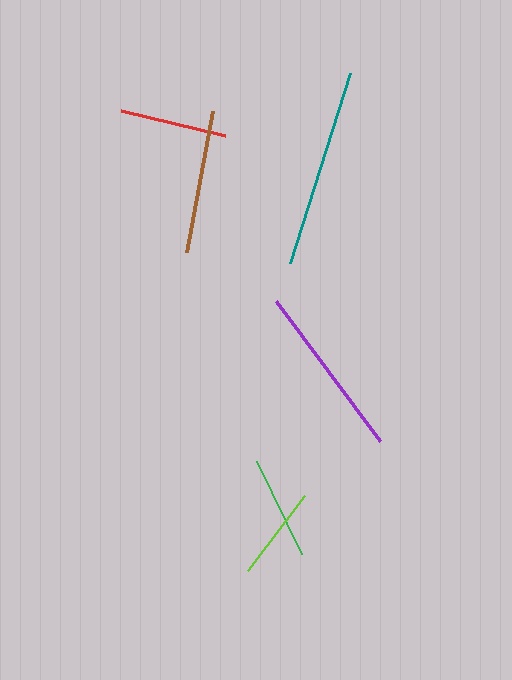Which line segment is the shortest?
The lime line is the shortest at approximately 95 pixels.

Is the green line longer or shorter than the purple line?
The purple line is longer than the green line.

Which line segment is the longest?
The teal line is the longest at approximately 199 pixels.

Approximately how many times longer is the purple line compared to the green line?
The purple line is approximately 1.7 times the length of the green line.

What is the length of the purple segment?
The purple segment is approximately 175 pixels long.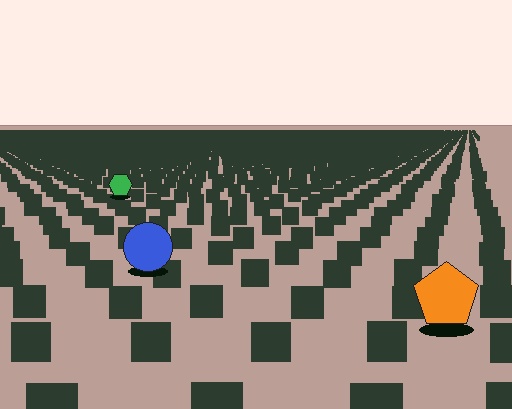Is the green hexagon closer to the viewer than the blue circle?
No. The blue circle is closer — you can tell from the texture gradient: the ground texture is coarser near it.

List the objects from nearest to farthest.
From nearest to farthest: the orange pentagon, the blue circle, the green hexagon.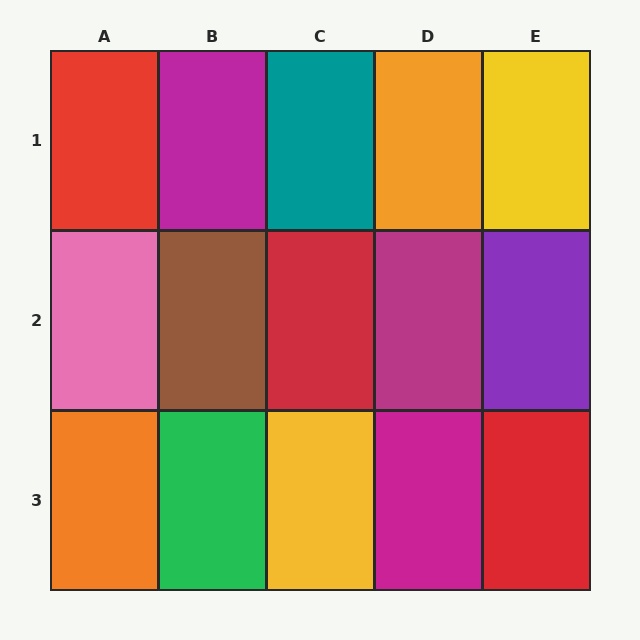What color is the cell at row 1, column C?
Teal.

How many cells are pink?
1 cell is pink.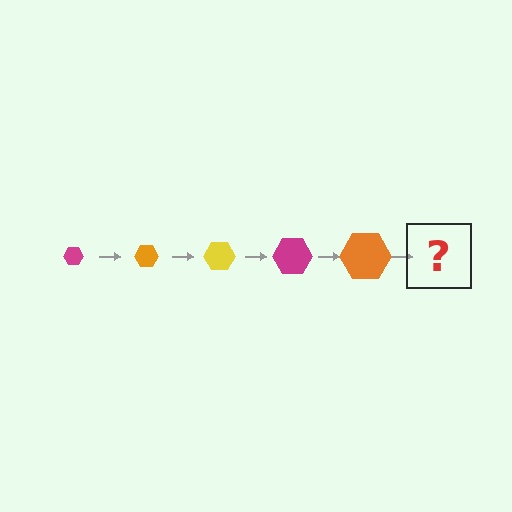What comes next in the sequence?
The next element should be a yellow hexagon, larger than the previous one.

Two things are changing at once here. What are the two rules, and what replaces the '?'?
The two rules are that the hexagon grows larger each step and the color cycles through magenta, orange, and yellow. The '?' should be a yellow hexagon, larger than the previous one.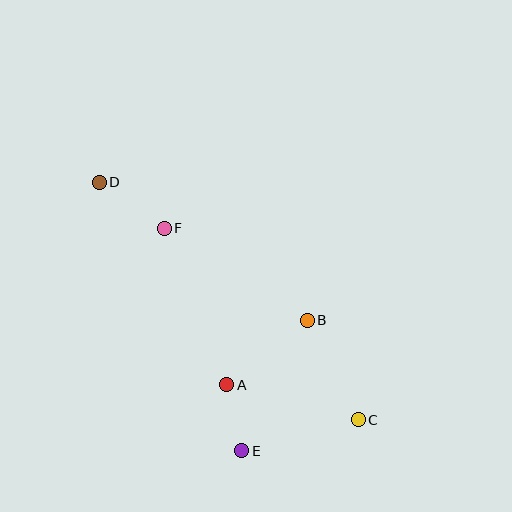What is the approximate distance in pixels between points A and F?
The distance between A and F is approximately 169 pixels.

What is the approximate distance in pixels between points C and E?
The distance between C and E is approximately 120 pixels.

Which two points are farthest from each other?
Points C and D are farthest from each other.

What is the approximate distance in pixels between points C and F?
The distance between C and F is approximately 273 pixels.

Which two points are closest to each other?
Points A and E are closest to each other.